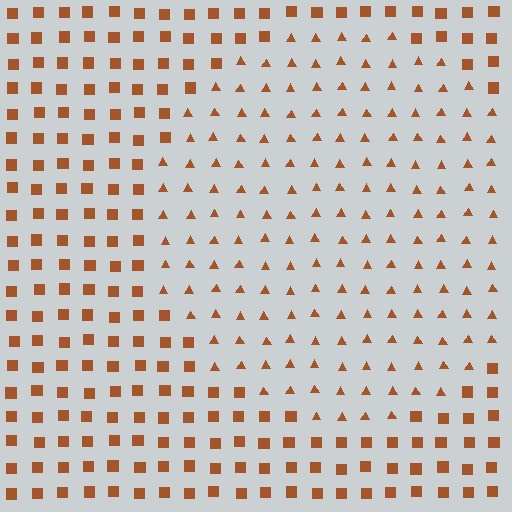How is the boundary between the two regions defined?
The boundary is defined by a change in element shape: triangles inside vs. squares outside. All elements share the same color and spacing.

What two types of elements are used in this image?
The image uses triangles inside the circle region and squares outside it.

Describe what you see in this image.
The image is filled with small brown elements arranged in a uniform grid. A circle-shaped region contains triangles, while the surrounding area contains squares. The boundary is defined purely by the change in element shape.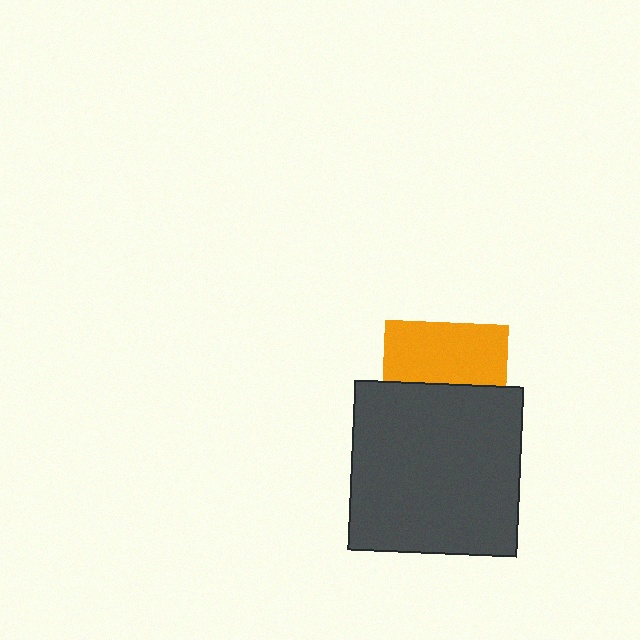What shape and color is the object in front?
The object in front is a dark gray square.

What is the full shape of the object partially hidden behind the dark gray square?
The partially hidden object is an orange square.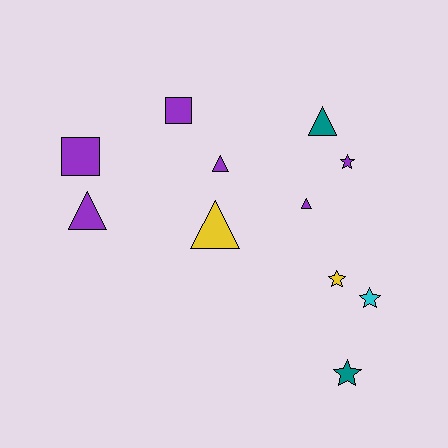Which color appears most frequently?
Purple, with 6 objects.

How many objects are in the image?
There are 11 objects.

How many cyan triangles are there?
There are no cyan triangles.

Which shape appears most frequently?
Triangle, with 5 objects.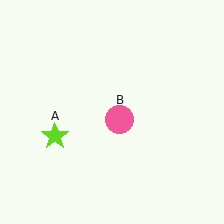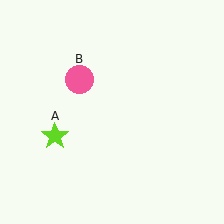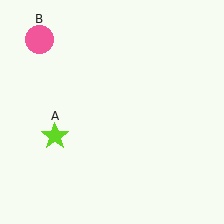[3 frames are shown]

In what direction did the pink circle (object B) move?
The pink circle (object B) moved up and to the left.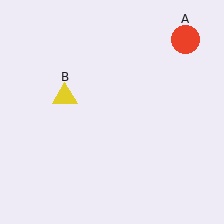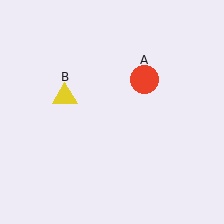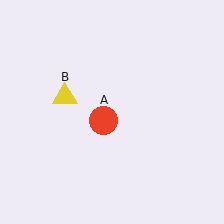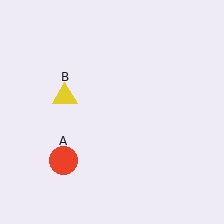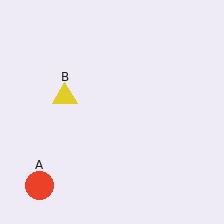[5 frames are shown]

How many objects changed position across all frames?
1 object changed position: red circle (object A).